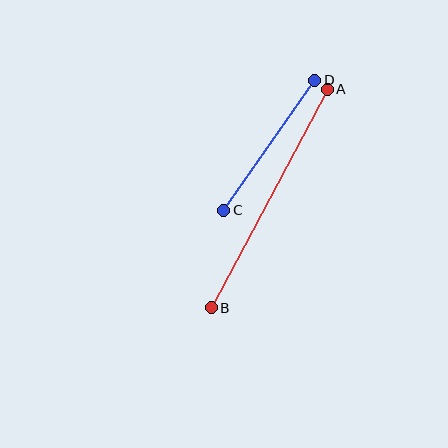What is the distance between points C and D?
The distance is approximately 158 pixels.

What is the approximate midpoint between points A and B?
The midpoint is at approximately (269, 198) pixels.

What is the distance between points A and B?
The distance is approximately 247 pixels.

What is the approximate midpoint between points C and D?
The midpoint is at approximately (269, 145) pixels.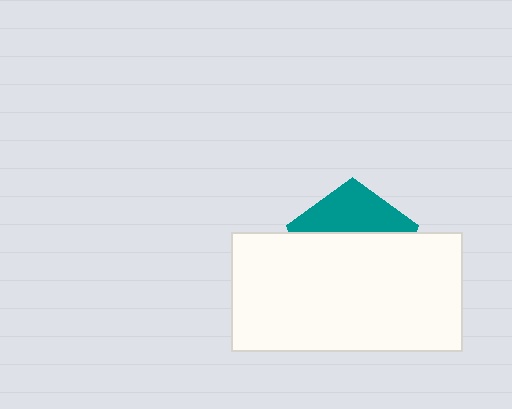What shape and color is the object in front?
The object in front is a white rectangle.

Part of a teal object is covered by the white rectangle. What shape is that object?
It is a pentagon.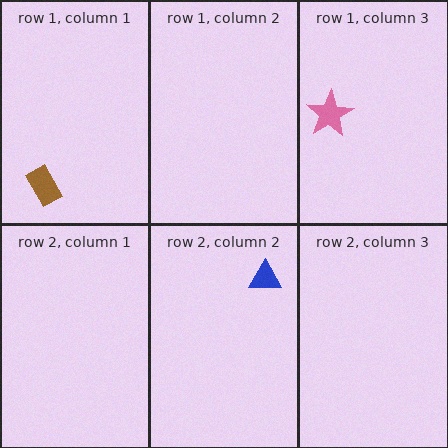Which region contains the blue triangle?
The row 2, column 2 region.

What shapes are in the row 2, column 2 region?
The blue triangle.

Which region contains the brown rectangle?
The row 1, column 1 region.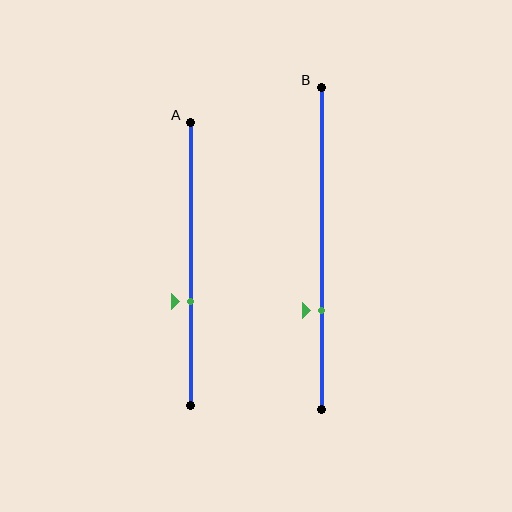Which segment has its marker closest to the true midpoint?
Segment A has its marker closest to the true midpoint.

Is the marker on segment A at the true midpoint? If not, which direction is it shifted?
No, the marker on segment A is shifted downward by about 13% of the segment length.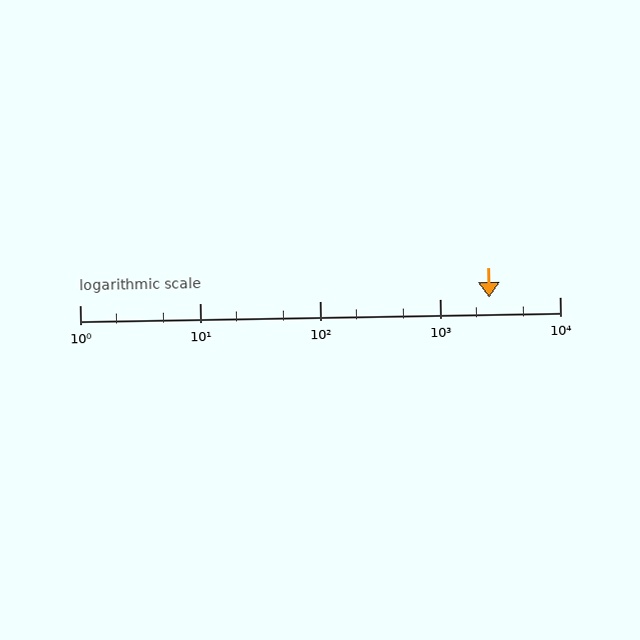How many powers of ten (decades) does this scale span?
The scale spans 4 decades, from 1 to 10000.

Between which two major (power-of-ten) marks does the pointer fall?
The pointer is between 1000 and 10000.